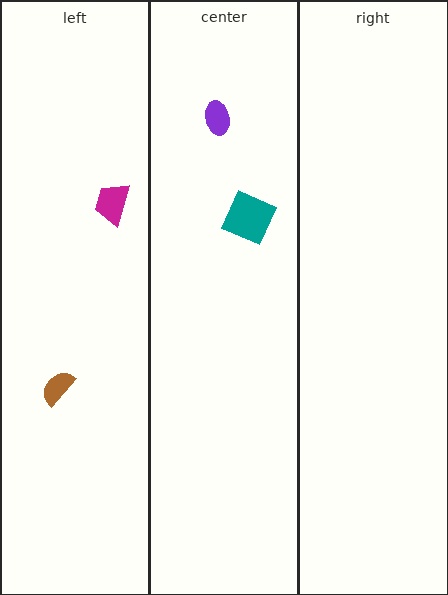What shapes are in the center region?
The teal square, the purple ellipse.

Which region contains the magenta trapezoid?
The left region.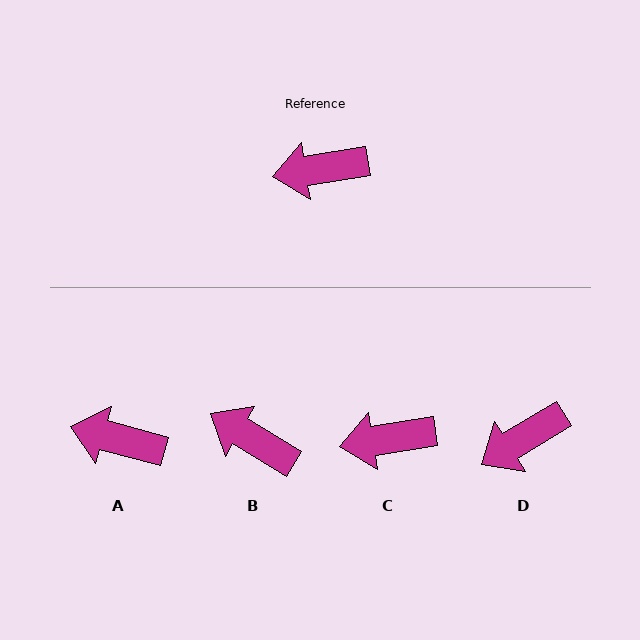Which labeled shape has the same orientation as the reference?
C.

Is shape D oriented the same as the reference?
No, it is off by about 22 degrees.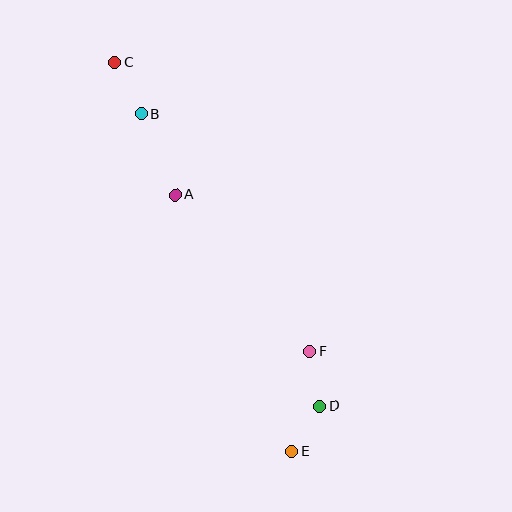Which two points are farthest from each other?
Points C and E are farthest from each other.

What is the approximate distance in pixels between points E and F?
The distance between E and F is approximately 102 pixels.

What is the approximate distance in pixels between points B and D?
The distance between B and D is approximately 342 pixels.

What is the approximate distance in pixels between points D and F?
The distance between D and F is approximately 56 pixels.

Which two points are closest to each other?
Points D and E are closest to each other.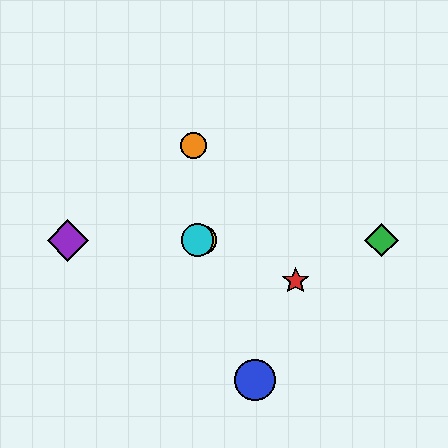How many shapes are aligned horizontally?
4 shapes (the green diamond, the yellow circle, the purple diamond, the cyan circle) are aligned horizontally.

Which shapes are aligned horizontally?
The green diamond, the yellow circle, the purple diamond, the cyan circle are aligned horizontally.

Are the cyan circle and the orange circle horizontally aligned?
No, the cyan circle is at y≈240 and the orange circle is at y≈145.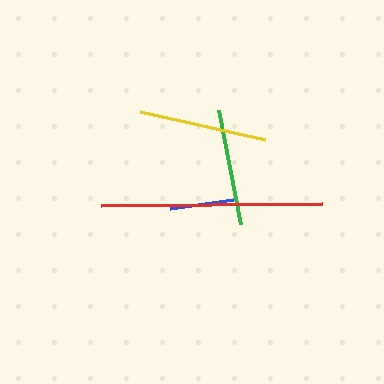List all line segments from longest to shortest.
From longest to shortest: red, yellow, green, blue.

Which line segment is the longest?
The red line is the longest at approximately 220 pixels.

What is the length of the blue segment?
The blue segment is approximately 64 pixels long.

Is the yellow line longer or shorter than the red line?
The red line is longer than the yellow line.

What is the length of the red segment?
The red segment is approximately 220 pixels long.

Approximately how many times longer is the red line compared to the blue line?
The red line is approximately 3.4 times the length of the blue line.